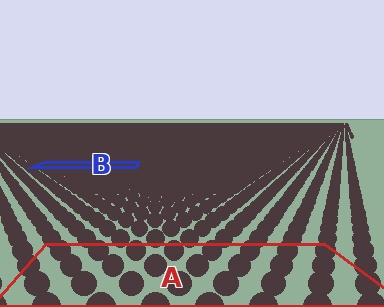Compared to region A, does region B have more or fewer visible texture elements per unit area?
Region B has more texture elements per unit area — they are packed more densely because it is farther away.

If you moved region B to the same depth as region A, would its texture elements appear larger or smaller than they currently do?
They would appear larger. At a closer depth, the same texture elements are projected at a bigger on-screen size.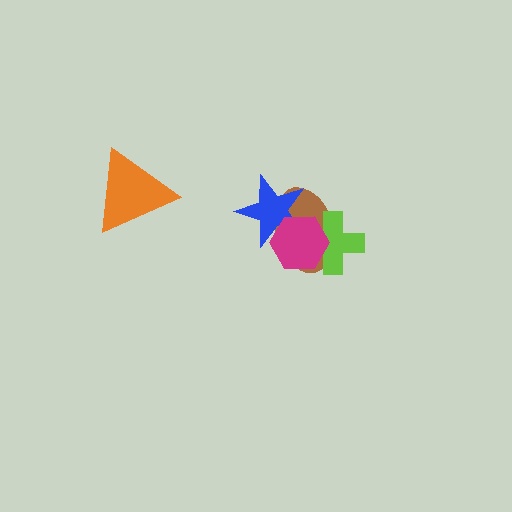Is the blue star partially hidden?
Yes, it is partially covered by another shape.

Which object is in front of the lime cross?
The magenta hexagon is in front of the lime cross.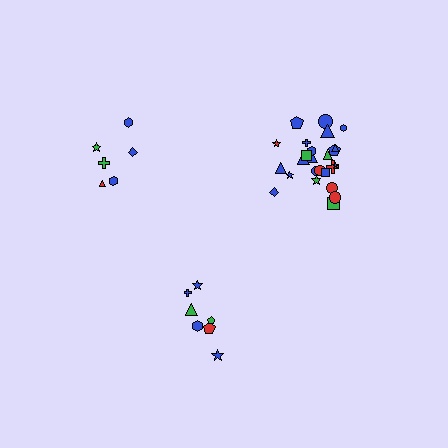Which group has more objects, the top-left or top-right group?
The top-right group.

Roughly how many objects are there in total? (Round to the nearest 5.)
Roughly 40 objects in total.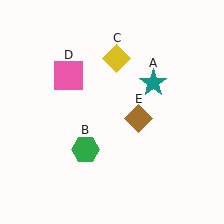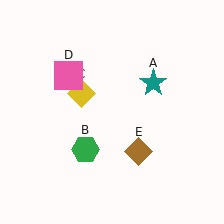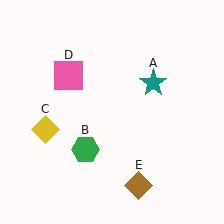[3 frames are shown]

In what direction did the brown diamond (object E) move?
The brown diamond (object E) moved down.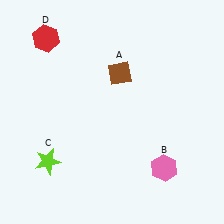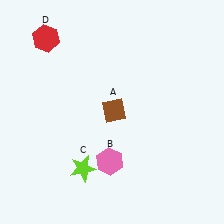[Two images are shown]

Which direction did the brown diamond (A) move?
The brown diamond (A) moved down.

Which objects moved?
The objects that moved are: the brown diamond (A), the pink hexagon (B), the lime star (C).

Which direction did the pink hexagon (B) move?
The pink hexagon (B) moved left.